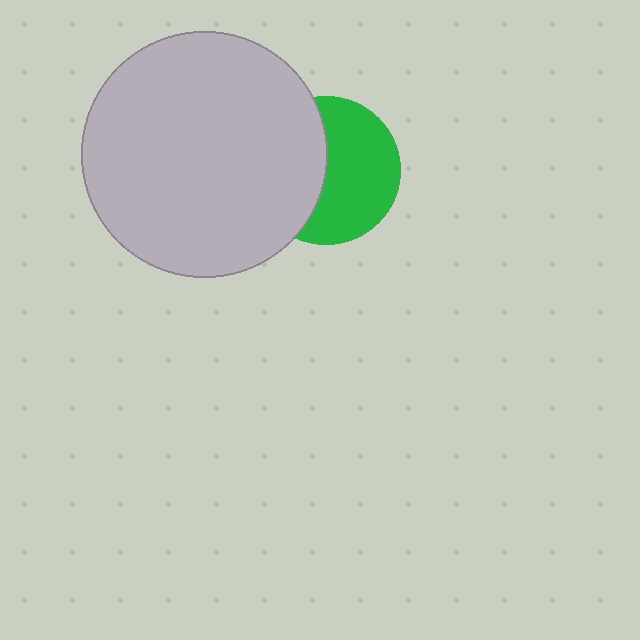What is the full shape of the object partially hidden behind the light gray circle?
The partially hidden object is a green circle.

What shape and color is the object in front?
The object in front is a light gray circle.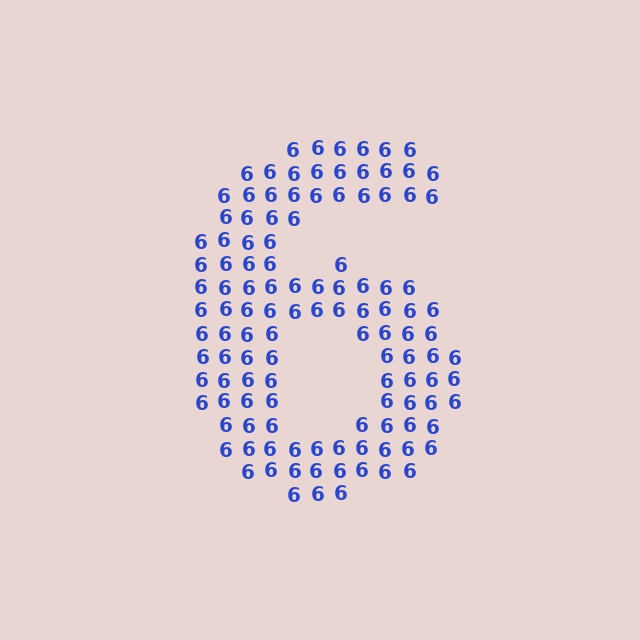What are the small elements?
The small elements are digit 6's.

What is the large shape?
The large shape is the digit 6.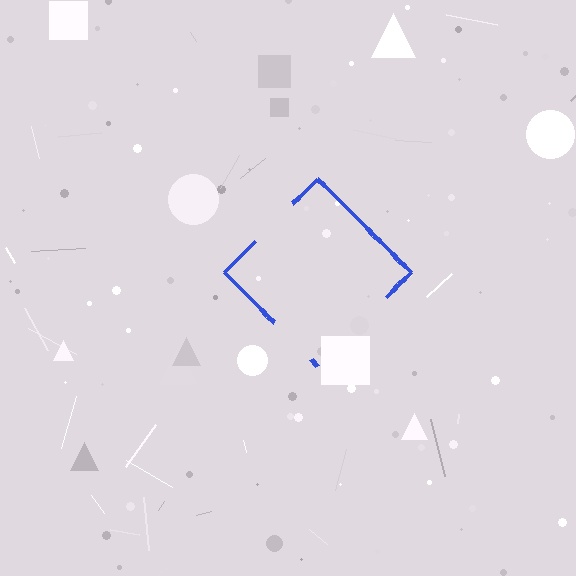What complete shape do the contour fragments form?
The contour fragments form a diamond.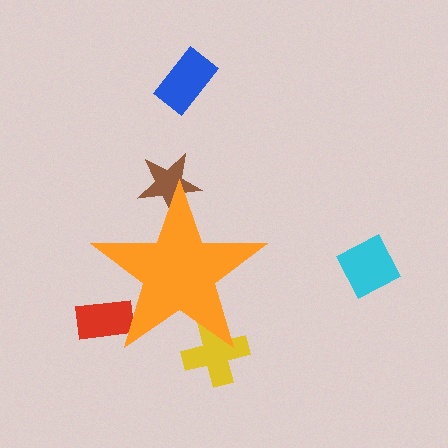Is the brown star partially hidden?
Yes, the brown star is partially hidden behind the orange star.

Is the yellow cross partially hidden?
Yes, the yellow cross is partially hidden behind the orange star.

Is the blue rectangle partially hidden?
No, the blue rectangle is fully visible.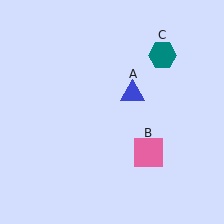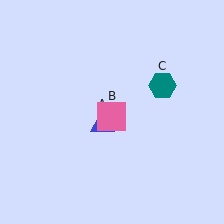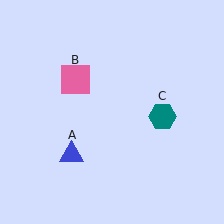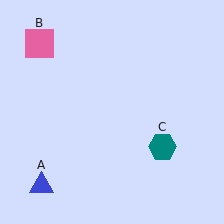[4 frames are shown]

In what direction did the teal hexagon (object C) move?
The teal hexagon (object C) moved down.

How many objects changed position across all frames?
3 objects changed position: blue triangle (object A), pink square (object B), teal hexagon (object C).